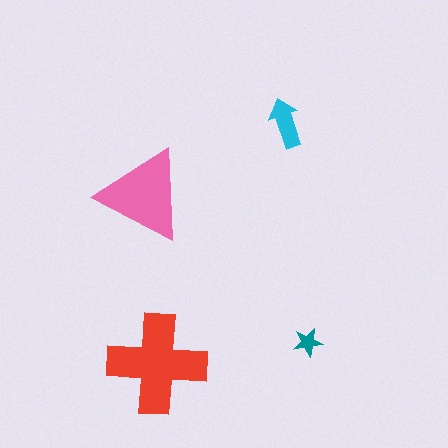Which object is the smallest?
The teal star.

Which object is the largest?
The red cross.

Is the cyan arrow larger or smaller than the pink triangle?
Smaller.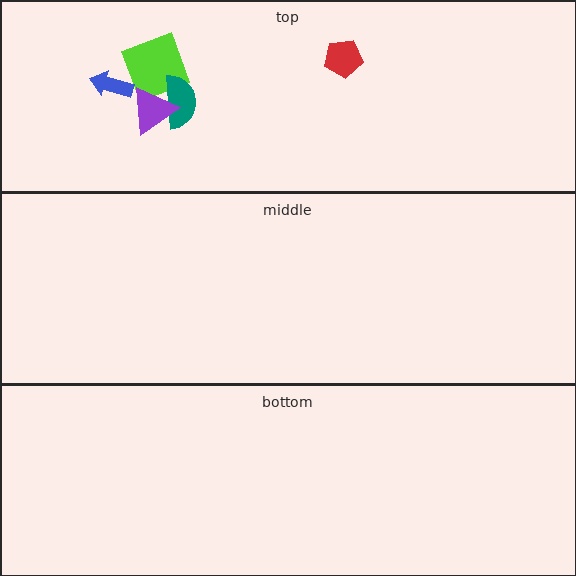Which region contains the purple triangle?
The top region.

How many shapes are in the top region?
5.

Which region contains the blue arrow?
The top region.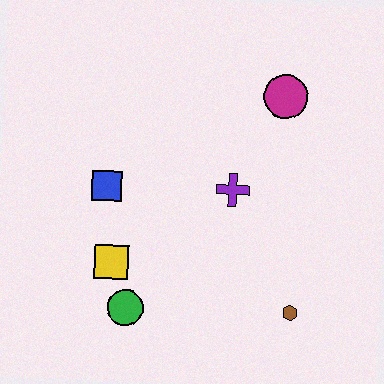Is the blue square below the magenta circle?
Yes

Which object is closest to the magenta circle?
The purple cross is closest to the magenta circle.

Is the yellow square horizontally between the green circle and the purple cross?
No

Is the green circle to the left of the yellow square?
No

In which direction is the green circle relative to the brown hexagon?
The green circle is to the left of the brown hexagon.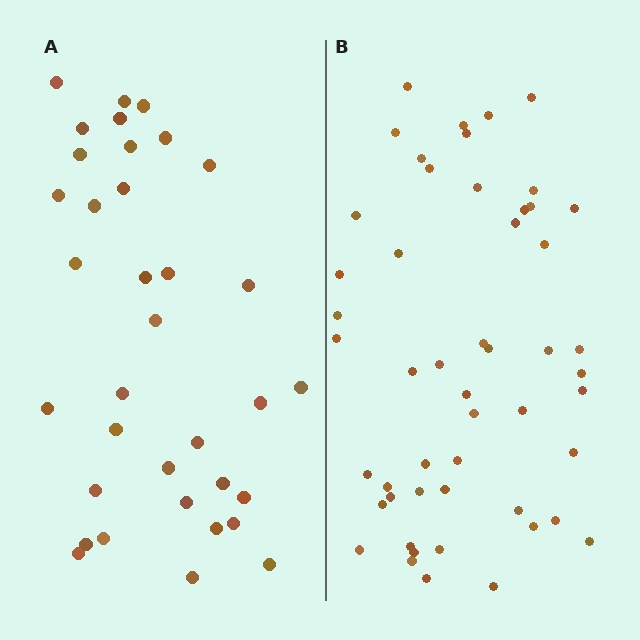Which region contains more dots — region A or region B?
Region B (the right region) has more dots.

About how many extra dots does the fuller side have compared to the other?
Region B has approximately 15 more dots than region A.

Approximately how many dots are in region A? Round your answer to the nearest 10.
About 40 dots. (The exact count is 35, which rounds to 40.)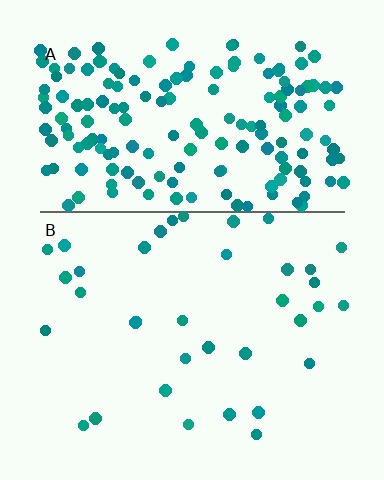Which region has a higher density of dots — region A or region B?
A (the top).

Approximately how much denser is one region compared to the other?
Approximately 4.9× — region A over region B.